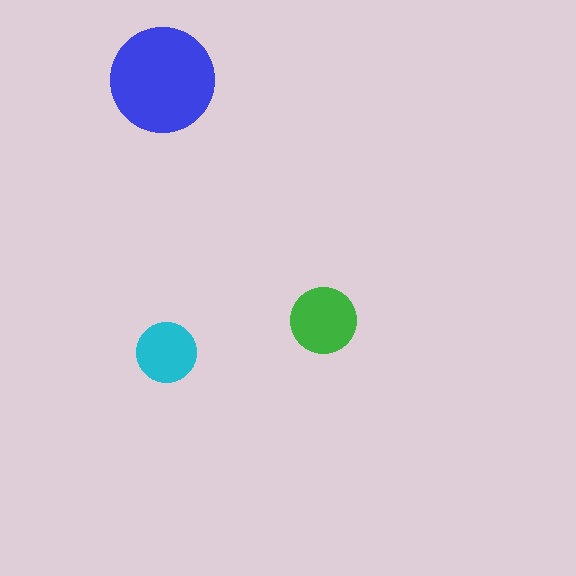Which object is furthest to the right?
The green circle is rightmost.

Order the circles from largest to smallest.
the blue one, the green one, the cyan one.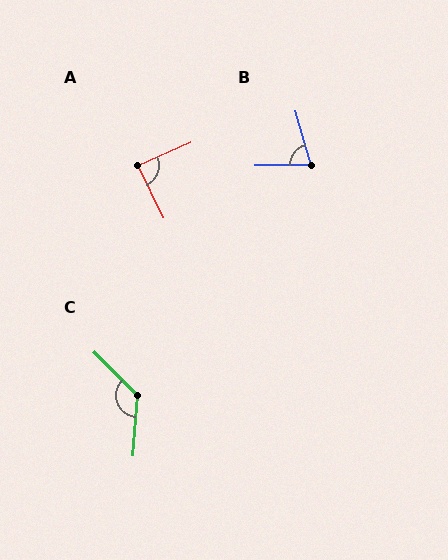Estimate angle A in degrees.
Approximately 88 degrees.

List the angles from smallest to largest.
B (74°), A (88°), C (130°).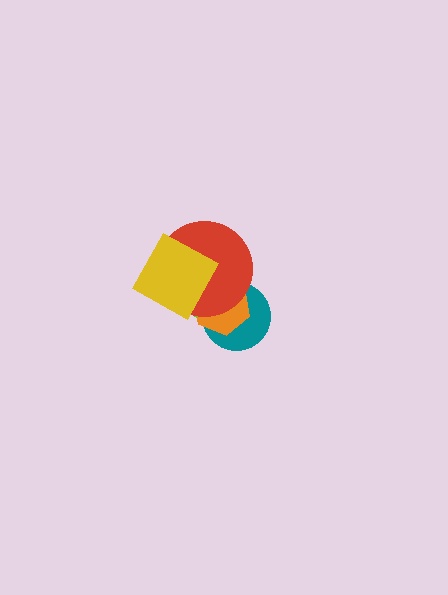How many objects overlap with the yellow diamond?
3 objects overlap with the yellow diamond.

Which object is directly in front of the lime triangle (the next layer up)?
The teal circle is directly in front of the lime triangle.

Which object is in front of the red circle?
The yellow diamond is in front of the red circle.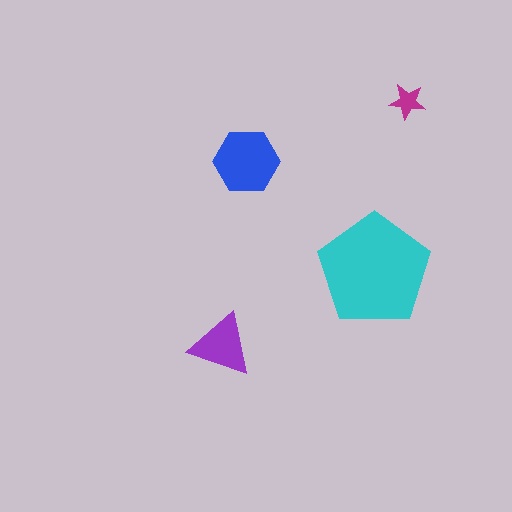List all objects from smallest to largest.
The magenta star, the purple triangle, the blue hexagon, the cyan pentagon.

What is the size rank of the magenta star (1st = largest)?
4th.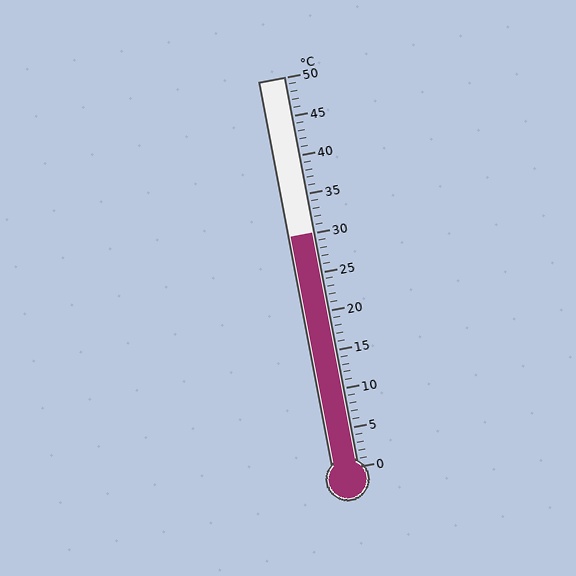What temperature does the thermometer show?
The thermometer shows approximately 30°C.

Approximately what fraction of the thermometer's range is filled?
The thermometer is filled to approximately 60% of its range.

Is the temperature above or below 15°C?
The temperature is above 15°C.